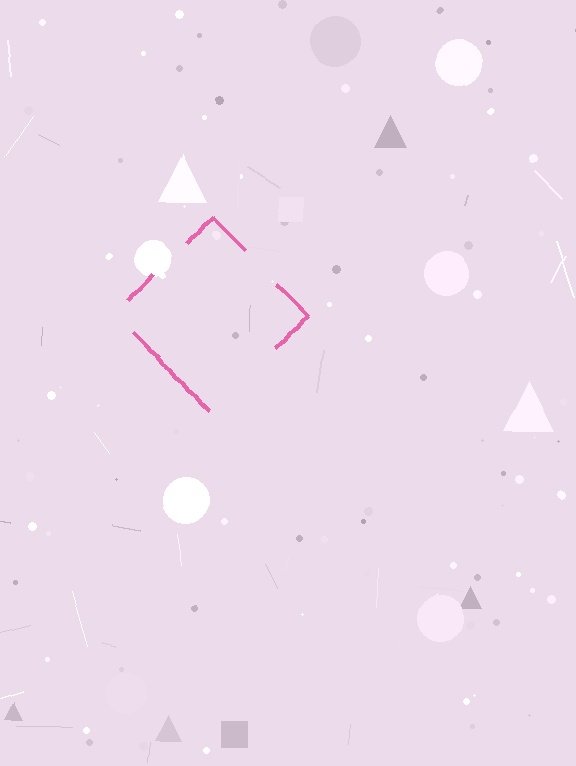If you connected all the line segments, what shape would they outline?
They would outline a diamond.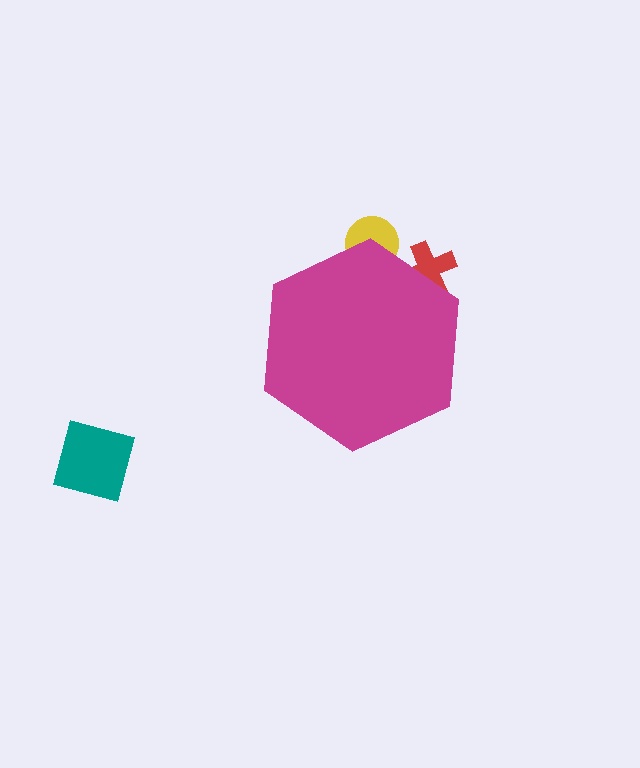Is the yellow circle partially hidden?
Yes, the yellow circle is partially hidden behind the magenta hexagon.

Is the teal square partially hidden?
No, the teal square is fully visible.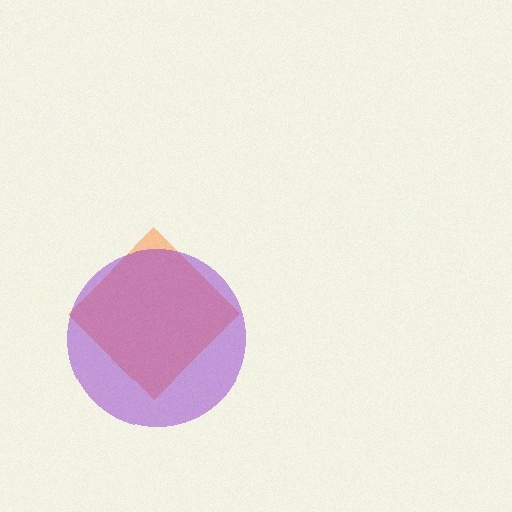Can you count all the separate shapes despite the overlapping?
Yes, there are 2 separate shapes.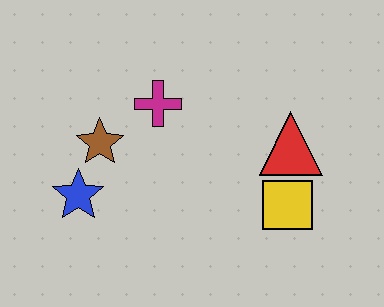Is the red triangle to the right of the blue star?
Yes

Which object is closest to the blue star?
The brown star is closest to the blue star.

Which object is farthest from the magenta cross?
The yellow square is farthest from the magenta cross.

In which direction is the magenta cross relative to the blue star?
The magenta cross is above the blue star.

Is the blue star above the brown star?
No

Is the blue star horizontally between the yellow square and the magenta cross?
No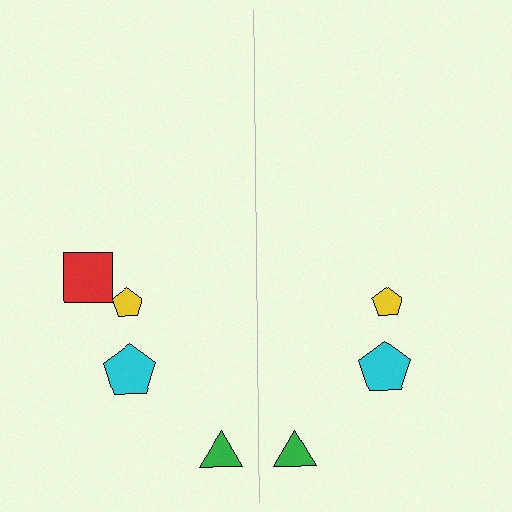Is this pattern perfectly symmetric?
No, the pattern is not perfectly symmetric. A red square is missing from the right side.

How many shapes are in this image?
There are 7 shapes in this image.